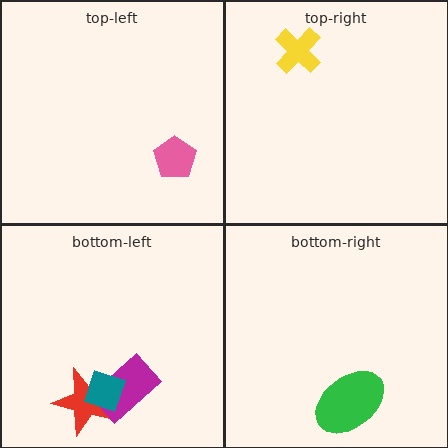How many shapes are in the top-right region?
1.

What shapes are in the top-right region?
The yellow cross.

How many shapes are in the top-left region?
1.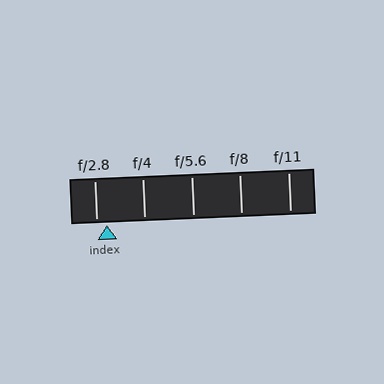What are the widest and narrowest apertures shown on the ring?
The widest aperture shown is f/2.8 and the narrowest is f/11.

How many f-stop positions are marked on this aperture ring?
There are 5 f-stop positions marked.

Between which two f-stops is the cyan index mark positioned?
The index mark is between f/2.8 and f/4.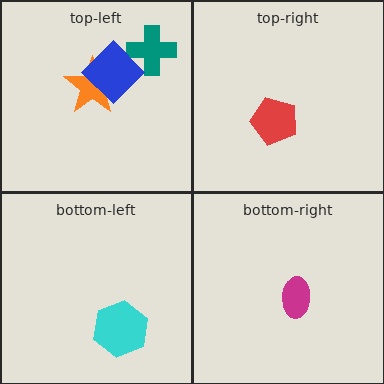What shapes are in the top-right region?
The red pentagon.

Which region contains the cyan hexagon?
The bottom-left region.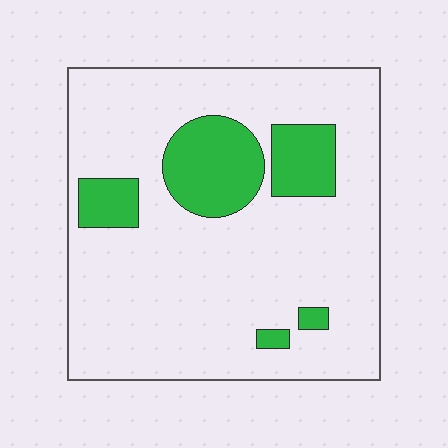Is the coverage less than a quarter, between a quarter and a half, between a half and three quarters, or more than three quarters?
Less than a quarter.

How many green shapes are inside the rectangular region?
5.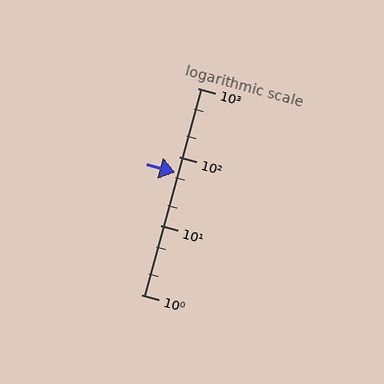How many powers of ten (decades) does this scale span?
The scale spans 3 decades, from 1 to 1000.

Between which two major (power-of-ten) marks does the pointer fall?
The pointer is between 10 and 100.